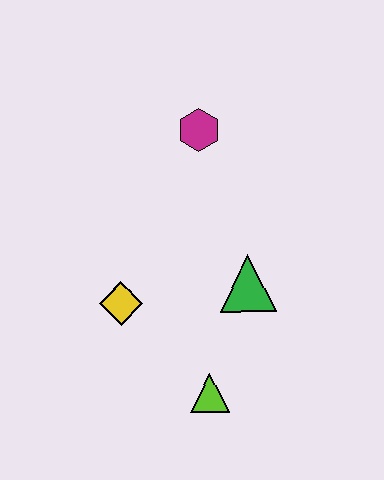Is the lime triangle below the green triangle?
Yes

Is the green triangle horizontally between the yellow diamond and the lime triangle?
No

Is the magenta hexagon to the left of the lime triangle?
Yes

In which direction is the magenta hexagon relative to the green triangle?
The magenta hexagon is above the green triangle.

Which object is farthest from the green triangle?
The magenta hexagon is farthest from the green triangle.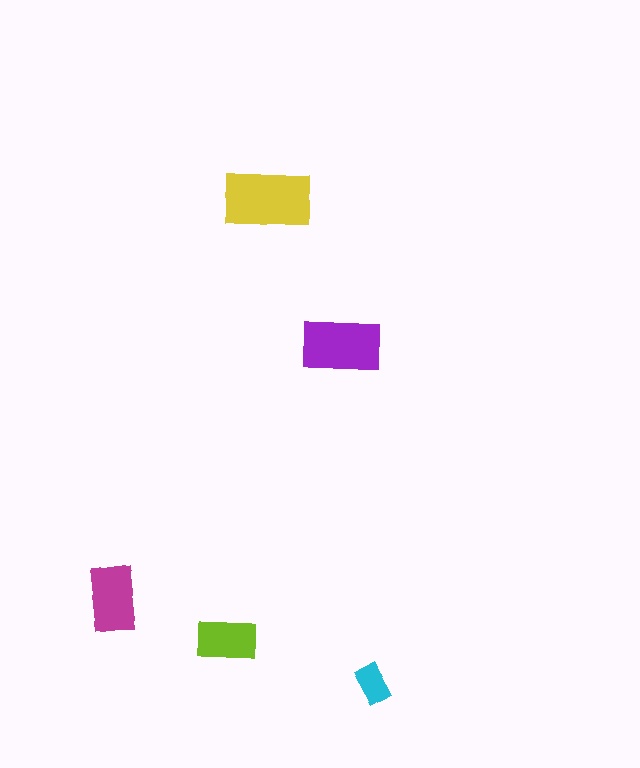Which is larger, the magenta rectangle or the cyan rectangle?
The magenta one.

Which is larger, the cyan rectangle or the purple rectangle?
The purple one.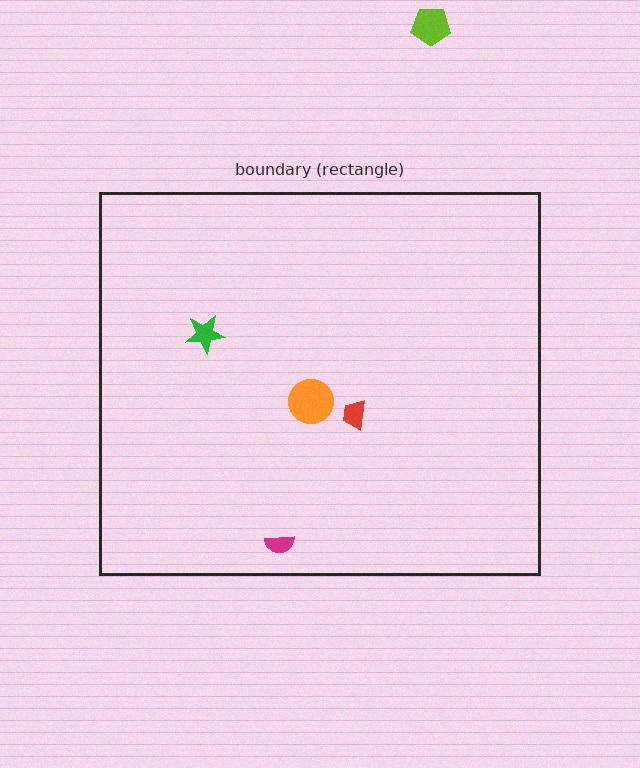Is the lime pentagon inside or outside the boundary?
Outside.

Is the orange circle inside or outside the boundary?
Inside.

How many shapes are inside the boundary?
4 inside, 1 outside.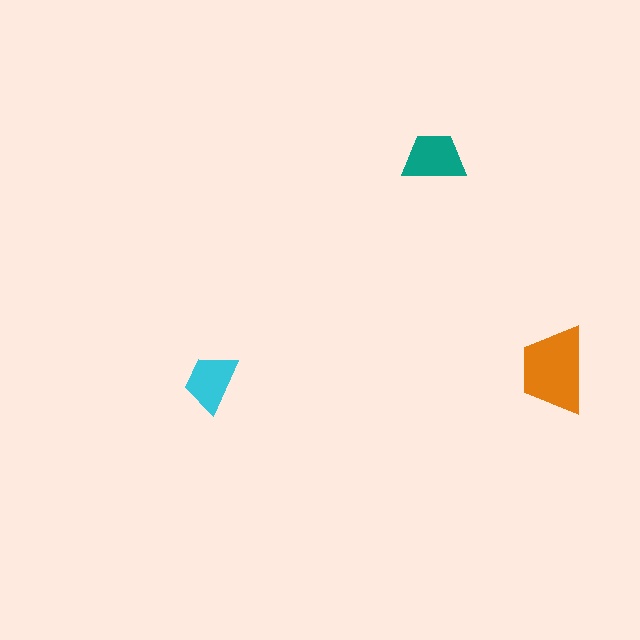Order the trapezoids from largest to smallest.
the orange one, the teal one, the cyan one.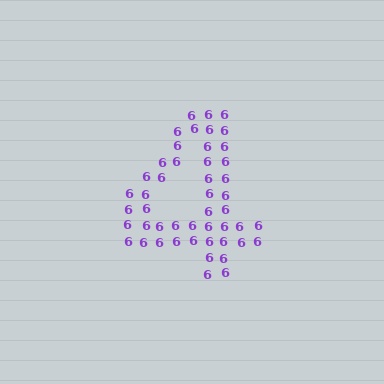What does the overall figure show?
The overall figure shows the digit 4.